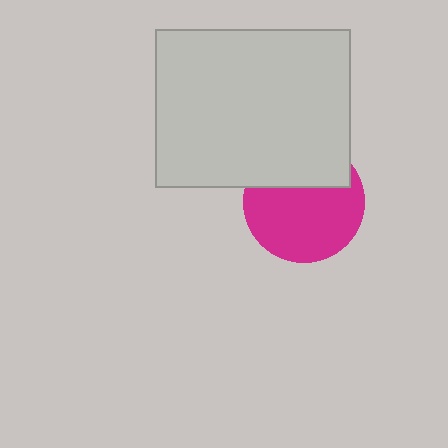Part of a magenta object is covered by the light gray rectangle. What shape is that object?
It is a circle.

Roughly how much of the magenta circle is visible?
Most of it is visible (roughly 67%).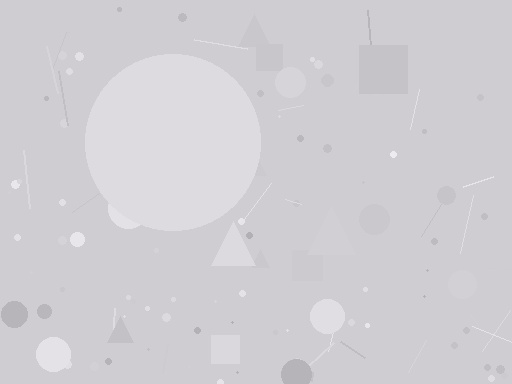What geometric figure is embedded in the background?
A circle is embedded in the background.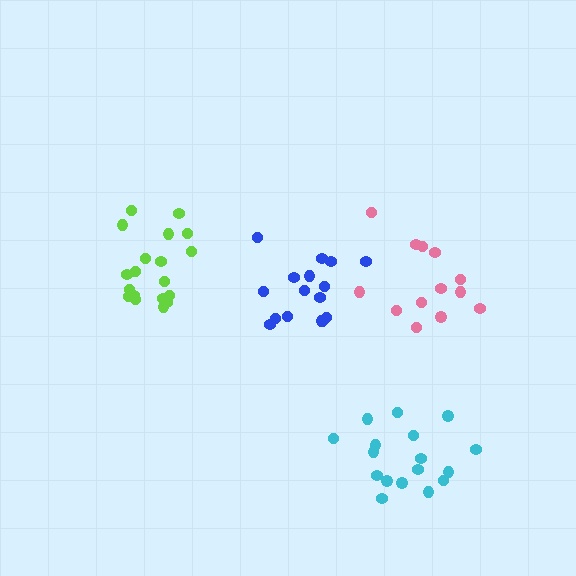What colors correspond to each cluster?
The clusters are colored: pink, blue, lime, cyan.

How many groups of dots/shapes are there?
There are 4 groups.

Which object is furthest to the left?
The lime cluster is leftmost.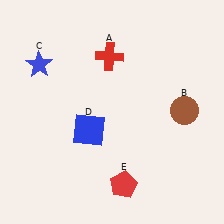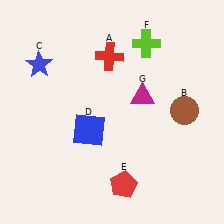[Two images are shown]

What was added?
A lime cross (F), a magenta triangle (G) were added in Image 2.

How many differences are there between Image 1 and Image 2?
There are 2 differences between the two images.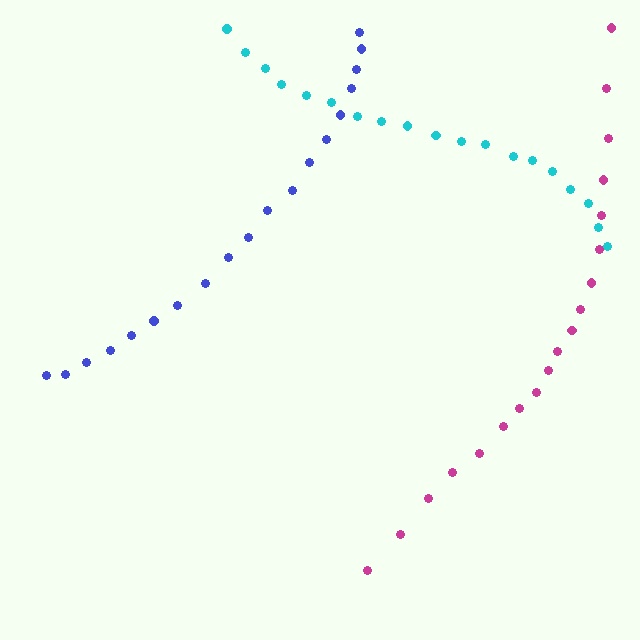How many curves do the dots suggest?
There are 3 distinct paths.